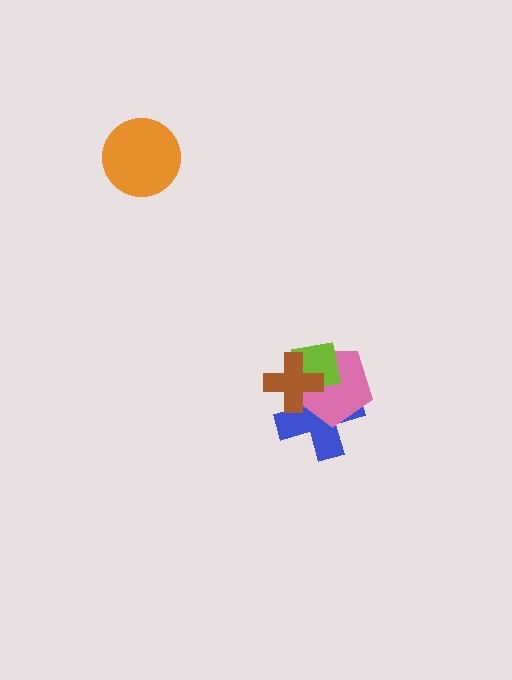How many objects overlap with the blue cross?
3 objects overlap with the blue cross.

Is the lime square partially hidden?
Yes, it is partially covered by another shape.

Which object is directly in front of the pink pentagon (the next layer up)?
The lime square is directly in front of the pink pentagon.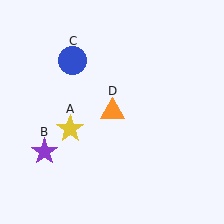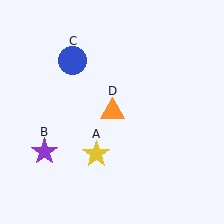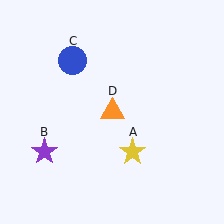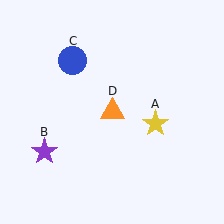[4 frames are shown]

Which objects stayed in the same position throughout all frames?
Purple star (object B) and blue circle (object C) and orange triangle (object D) remained stationary.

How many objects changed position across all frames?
1 object changed position: yellow star (object A).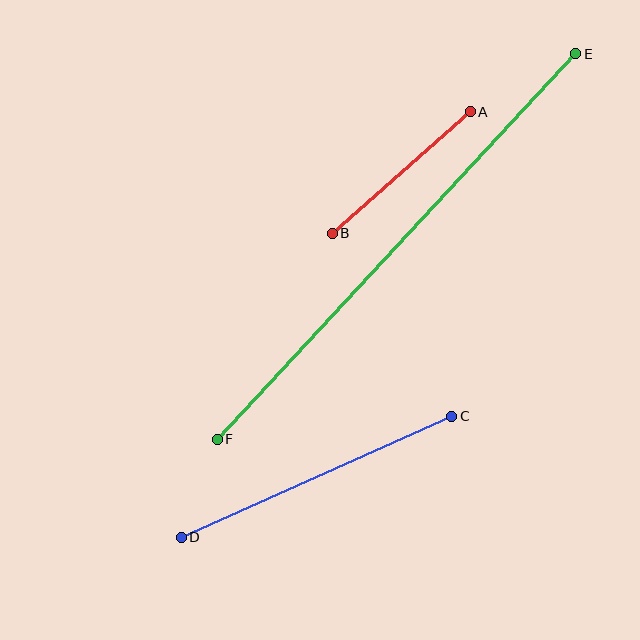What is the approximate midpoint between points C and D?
The midpoint is at approximately (317, 477) pixels.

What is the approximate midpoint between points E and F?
The midpoint is at approximately (397, 246) pixels.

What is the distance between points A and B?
The distance is approximately 184 pixels.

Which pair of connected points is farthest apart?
Points E and F are farthest apart.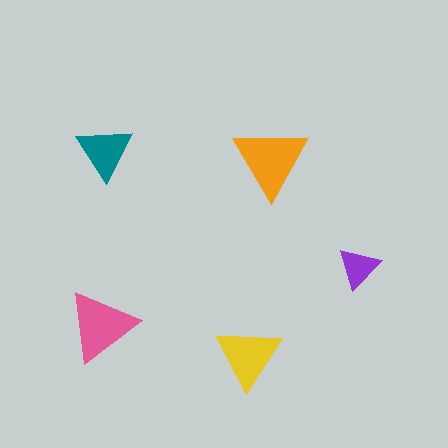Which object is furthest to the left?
The pink triangle is leftmost.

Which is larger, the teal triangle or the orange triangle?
The orange one.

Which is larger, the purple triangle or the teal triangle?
The teal one.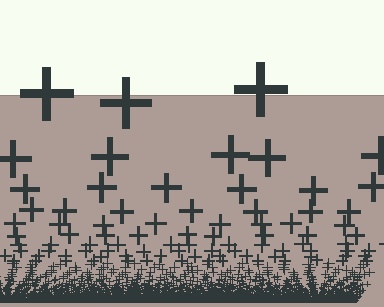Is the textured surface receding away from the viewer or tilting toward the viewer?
The surface appears to tilt toward the viewer. Texture elements get larger and sparser toward the top.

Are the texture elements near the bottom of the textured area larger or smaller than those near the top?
Smaller. The gradient is inverted — elements near the bottom are smaller and denser.